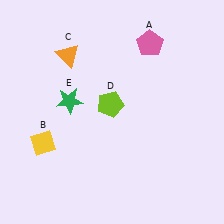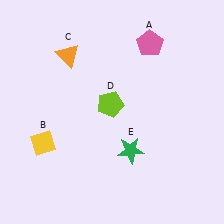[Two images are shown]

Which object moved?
The green star (E) moved right.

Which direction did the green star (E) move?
The green star (E) moved right.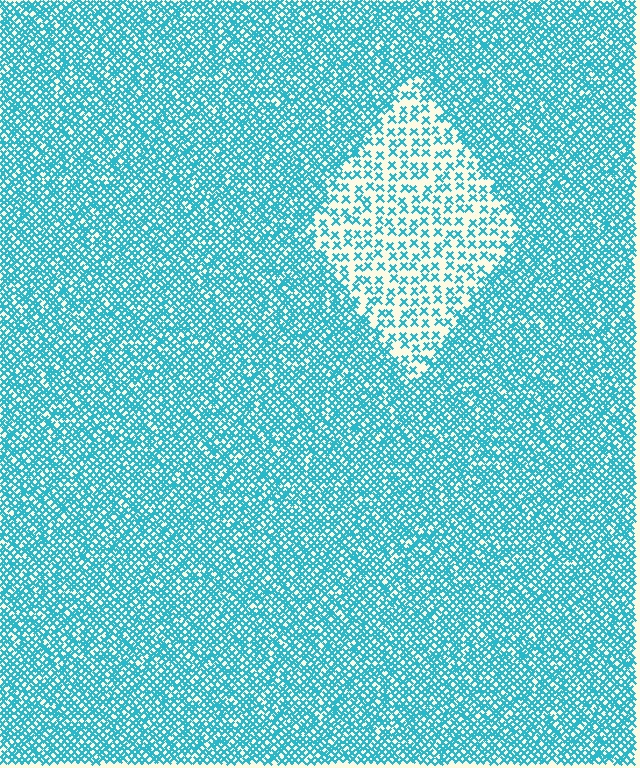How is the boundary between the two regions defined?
The boundary is defined by a change in element density (approximately 2.5x ratio). All elements are the same color, size, and shape.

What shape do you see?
I see a diamond.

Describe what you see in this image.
The image contains small cyan elements arranged at two different densities. A diamond-shaped region is visible where the elements are less densely packed than the surrounding area.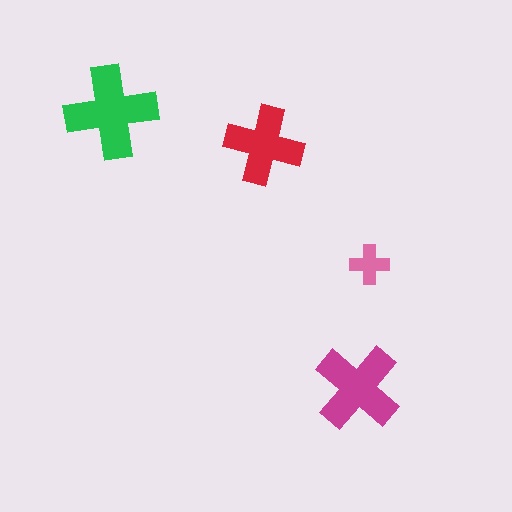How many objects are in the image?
There are 4 objects in the image.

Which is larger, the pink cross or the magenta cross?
The magenta one.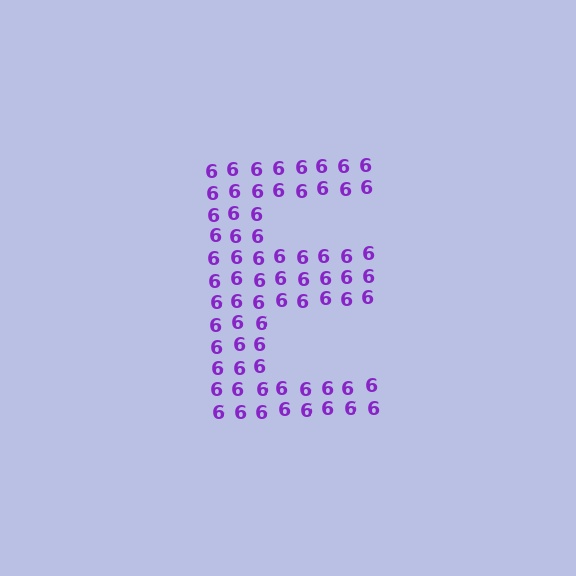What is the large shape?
The large shape is the letter E.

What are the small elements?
The small elements are digit 6's.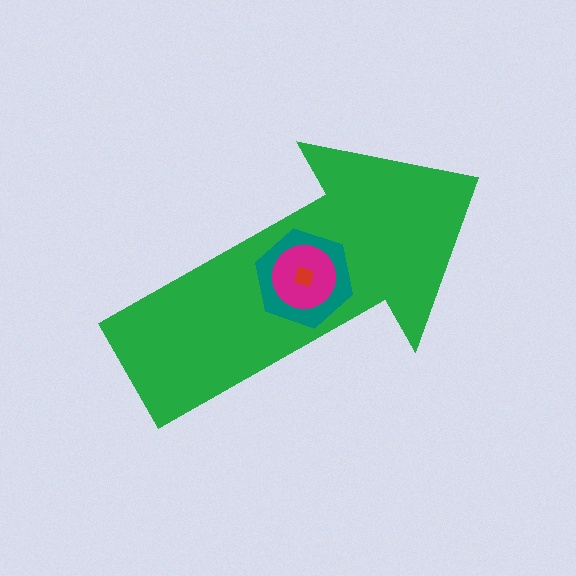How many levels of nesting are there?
4.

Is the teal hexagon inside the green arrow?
Yes.